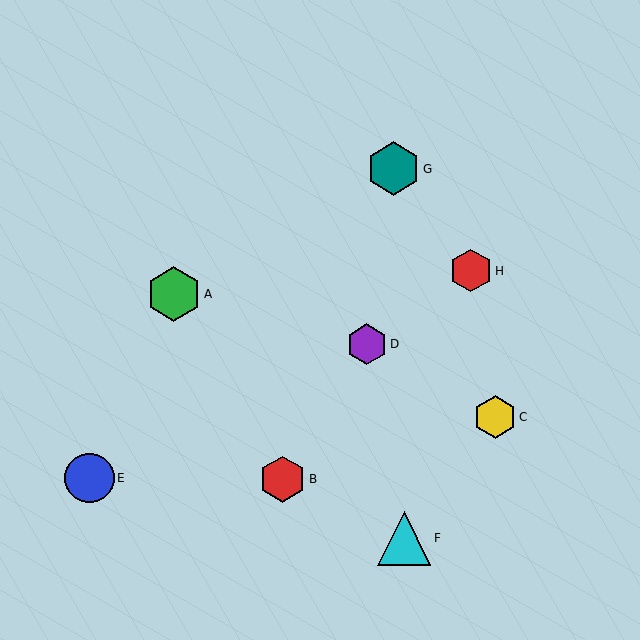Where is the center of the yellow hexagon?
The center of the yellow hexagon is at (495, 417).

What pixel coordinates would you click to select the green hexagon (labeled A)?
Click at (174, 294) to select the green hexagon A.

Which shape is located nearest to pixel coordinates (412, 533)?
The cyan triangle (labeled F) at (404, 538) is nearest to that location.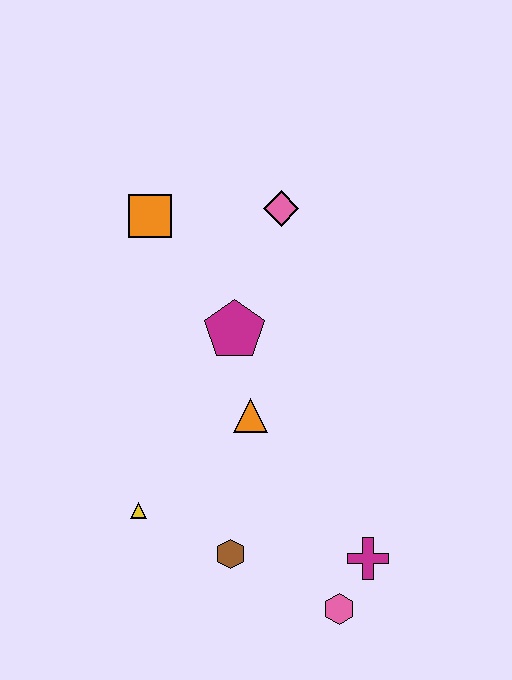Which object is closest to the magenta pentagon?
The orange triangle is closest to the magenta pentagon.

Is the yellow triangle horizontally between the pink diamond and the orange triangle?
No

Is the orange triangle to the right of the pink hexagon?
No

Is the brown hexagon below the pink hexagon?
No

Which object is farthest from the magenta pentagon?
The pink hexagon is farthest from the magenta pentagon.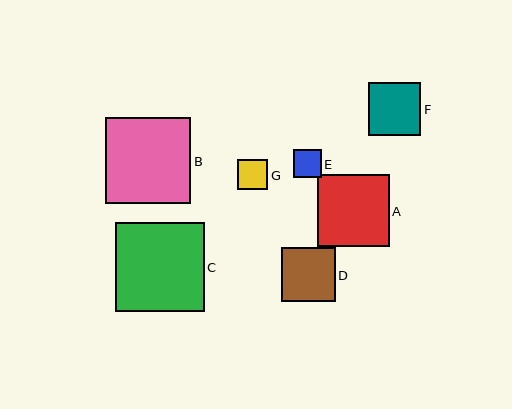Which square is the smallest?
Square E is the smallest with a size of approximately 28 pixels.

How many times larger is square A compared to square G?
Square A is approximately 2.4 times the size of square G.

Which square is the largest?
Square C is the largest with a size of approximately 89 pixels.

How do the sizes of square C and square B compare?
Square C and square B are approximately the same size.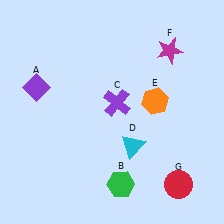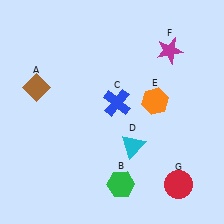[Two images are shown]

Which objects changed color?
A changed from purple to brown. C changed from purple to blue.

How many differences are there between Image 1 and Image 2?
There are 2 differences between the two images.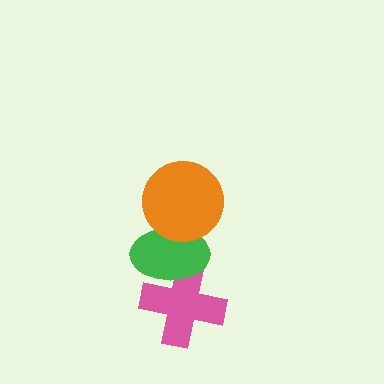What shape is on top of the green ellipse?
The orange circle is on top of the green ellipse.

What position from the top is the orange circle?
The orange circle is 1st from the top.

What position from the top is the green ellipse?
The green ellipse is 2nd from the top.